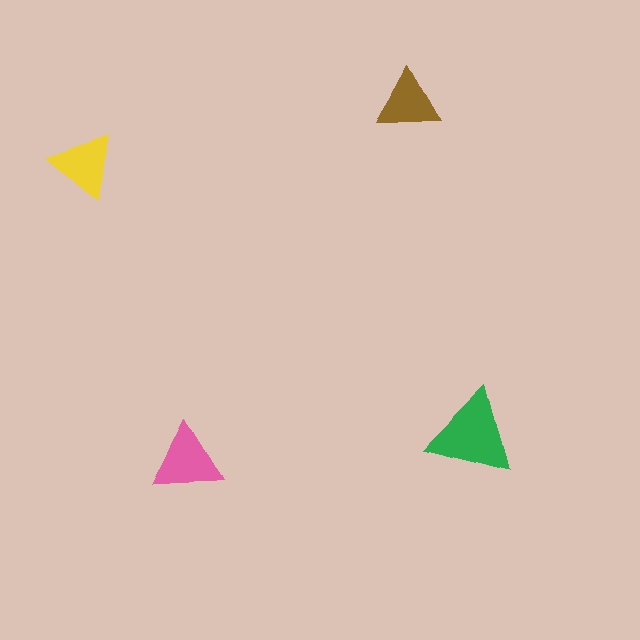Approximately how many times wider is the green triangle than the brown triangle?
About 1.5 times wider.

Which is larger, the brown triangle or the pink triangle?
The pink one.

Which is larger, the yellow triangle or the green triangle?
The green one.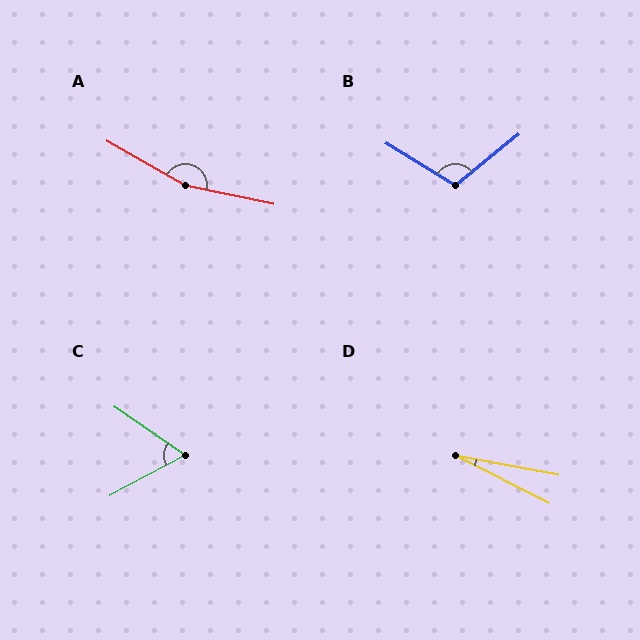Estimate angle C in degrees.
Approximately 63 degrees.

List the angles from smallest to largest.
D (16°), C (63°), B (110°), A (162°).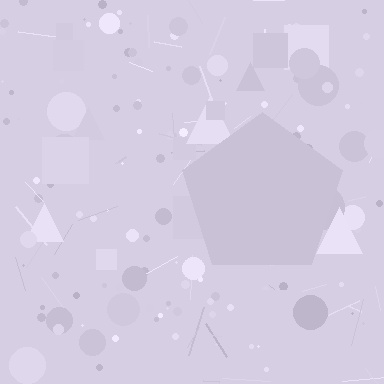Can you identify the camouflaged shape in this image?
The camouflaged shape is a pentagon.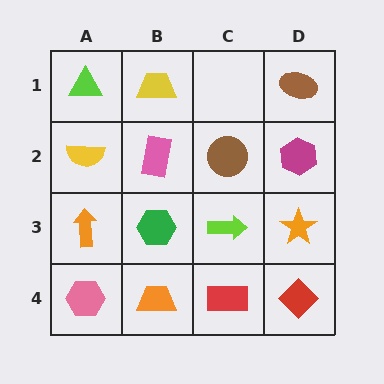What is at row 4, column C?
A red rectangle.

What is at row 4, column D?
A red diamond.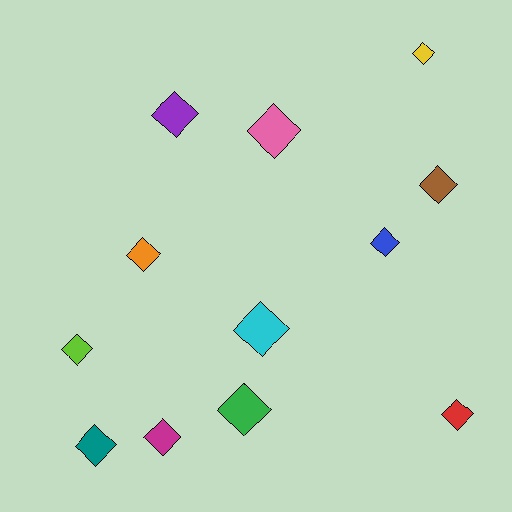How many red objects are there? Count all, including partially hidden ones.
There is 1 red object.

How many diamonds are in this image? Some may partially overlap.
There are 12 diamonds.